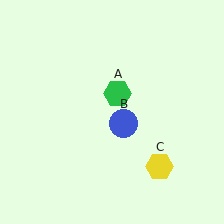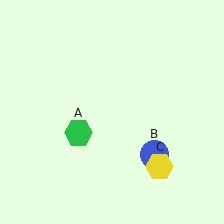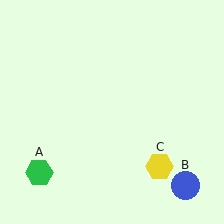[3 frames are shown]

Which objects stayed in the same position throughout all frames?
Yellow hexagon (object C) remained stationary.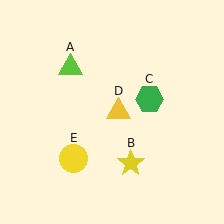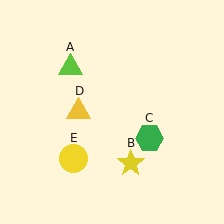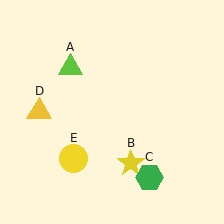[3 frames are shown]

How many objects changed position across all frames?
2 objects changed position: green hexagon (object C), yellow triangle (object D).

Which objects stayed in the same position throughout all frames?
Lime triangle (object A) and yellow star (object B) and yellow circle (object E) remained stationary.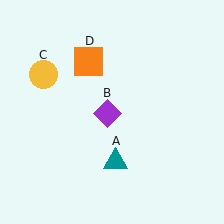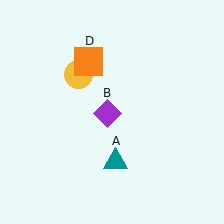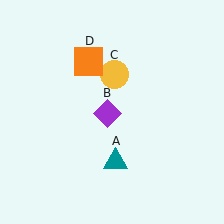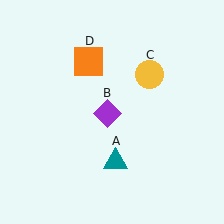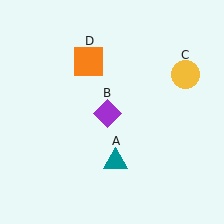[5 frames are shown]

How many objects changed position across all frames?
1 object changed position: yellow circle (object C).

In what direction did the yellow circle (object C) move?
The yellow circle (object C) moved right.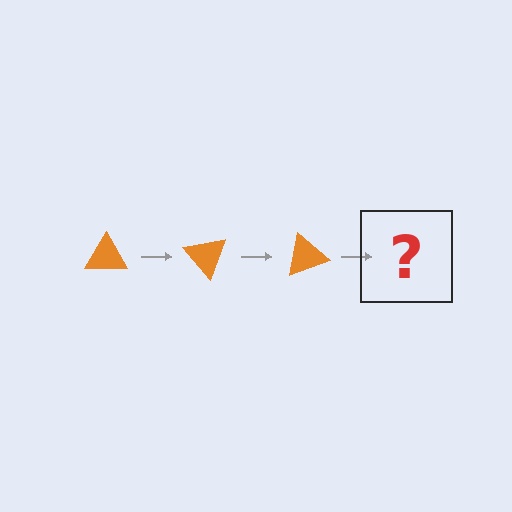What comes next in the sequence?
The next element should be an orange triangle rotated 150 degrees.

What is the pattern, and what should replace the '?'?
The pattern is that the triangle rotates 50 degrees each step. The '?' should be an orange triangle rotated 150 degrees.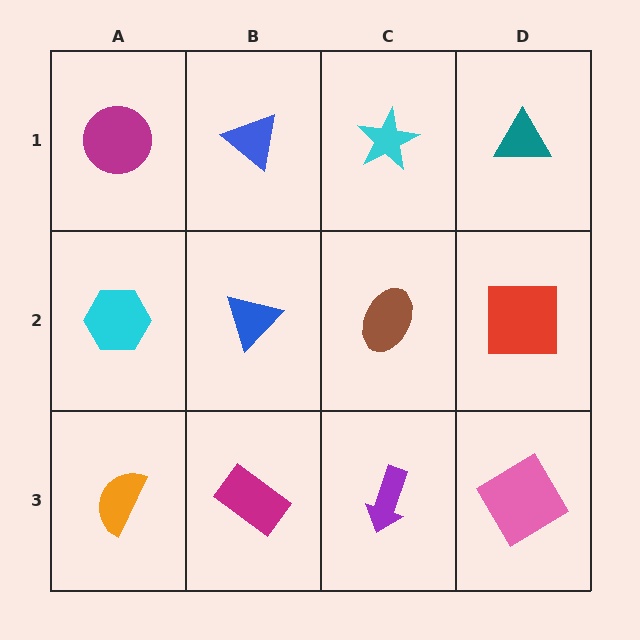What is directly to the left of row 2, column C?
A blue triangle.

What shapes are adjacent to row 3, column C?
A brown ellipse (row 2, column C), a magenta rectangle (row 3, column B), a pink diamond (row 3, column D).